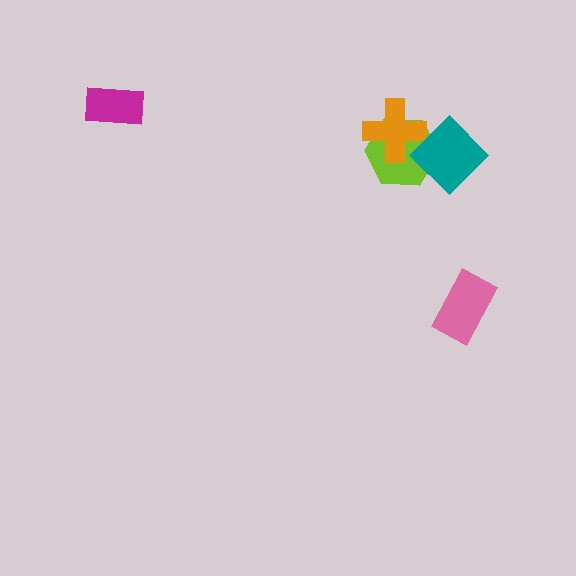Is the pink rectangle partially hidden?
No, no other shape covers it.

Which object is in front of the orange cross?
The teal diamond is in front of the orange cross.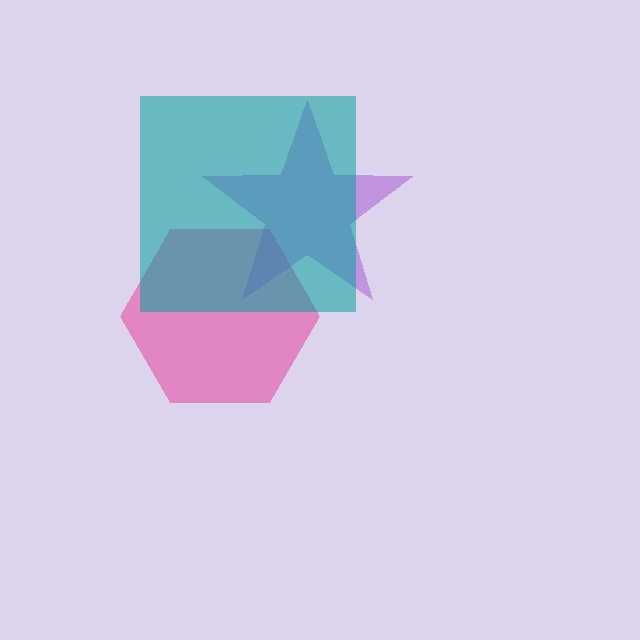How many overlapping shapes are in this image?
There are 3 overlapping shapes in the image.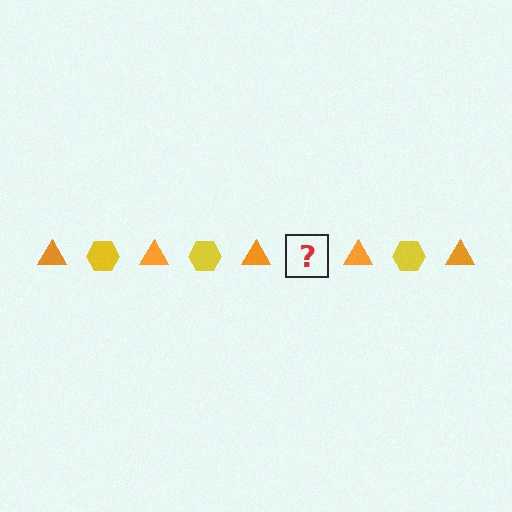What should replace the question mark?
The question mark should be replaced with a yellow hexagon.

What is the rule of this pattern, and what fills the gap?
The rule is that the pattern alternates between orange triangle and yellow hexagon. The gap should be filled with a yellow hexagon.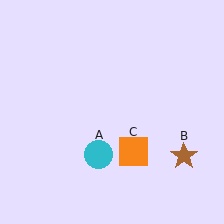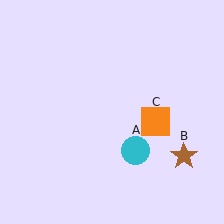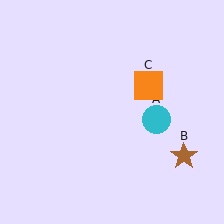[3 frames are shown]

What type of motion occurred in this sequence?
The cyan circle (object A), orange square (object C) rotated counterclockwise around the center of the scene.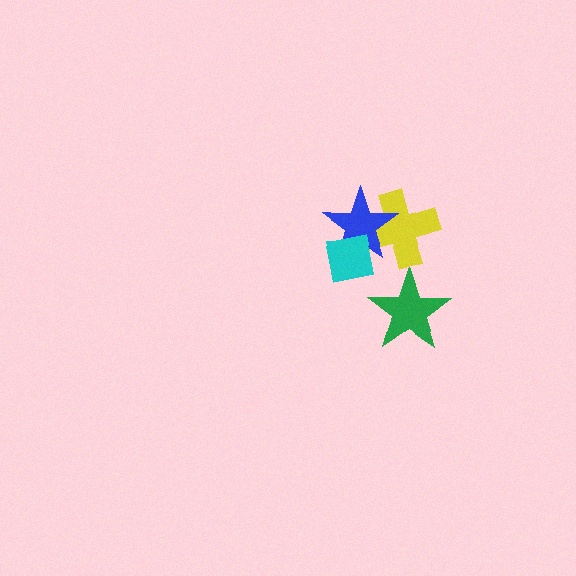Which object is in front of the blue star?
The cyan square is in front of the blue star.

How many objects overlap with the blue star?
2 objects overlap with the blue star.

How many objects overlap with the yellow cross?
2 objects overlap with the yellow cross.